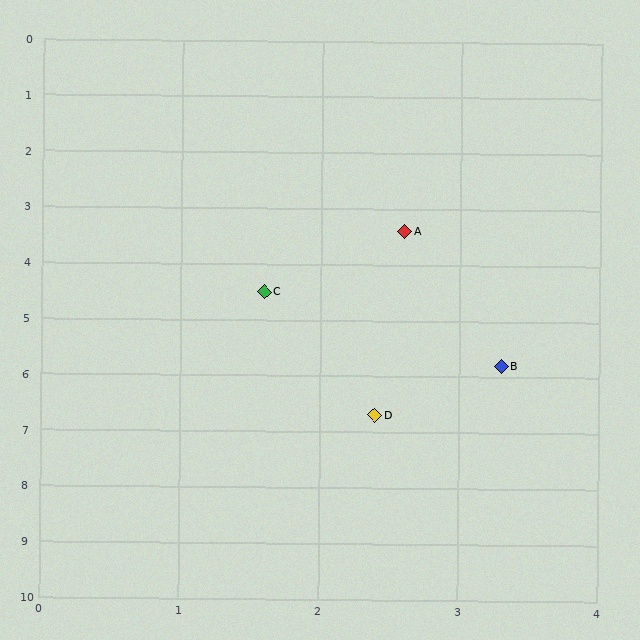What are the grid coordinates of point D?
Point D is at approximately (2.4, 6.7).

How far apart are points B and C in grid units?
Points B and C are about 2.1 grid units apart.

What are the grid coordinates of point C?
Point C is at approximately (1.6, 4.5).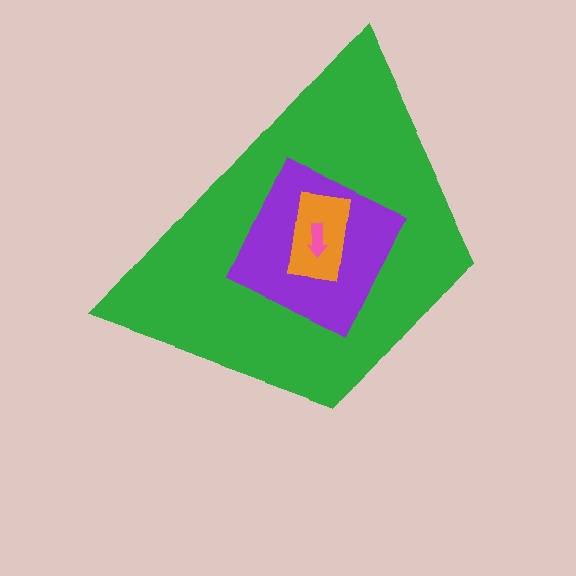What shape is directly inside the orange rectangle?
The pink arrow.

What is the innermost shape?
The pink arrow.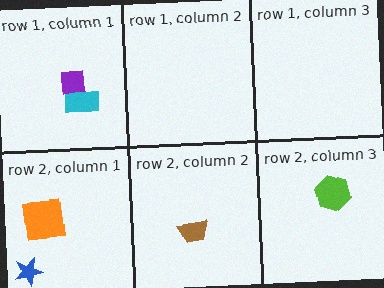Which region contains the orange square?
The row 2, column 1 region.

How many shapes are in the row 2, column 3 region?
1.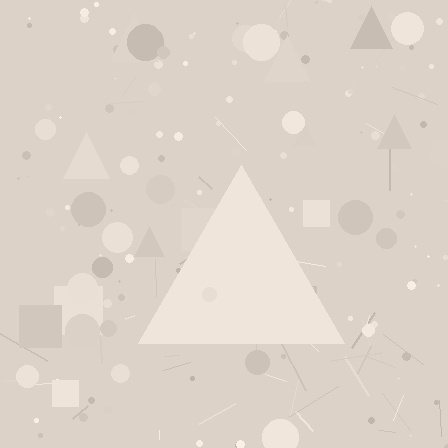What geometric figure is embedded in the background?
A triangle is embedded in the background.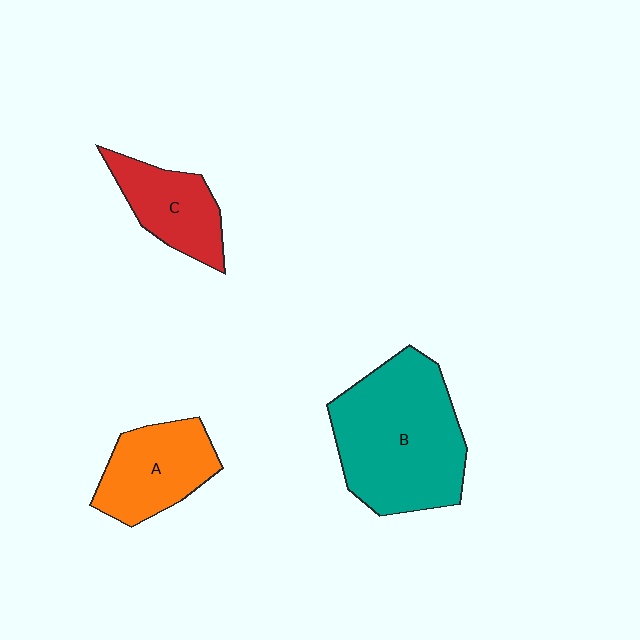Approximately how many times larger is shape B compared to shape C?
Approximately 2.2 times.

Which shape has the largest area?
Shape B (teal).